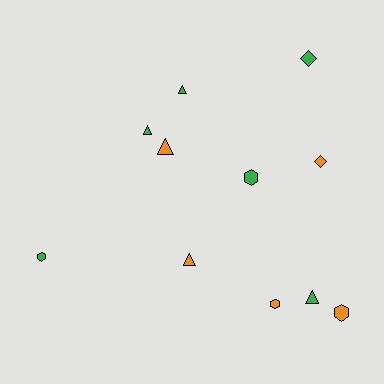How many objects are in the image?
There are 11 objects.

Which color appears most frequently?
Green, with 6 objects.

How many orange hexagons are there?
There are 2 orange hexagons.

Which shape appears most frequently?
Triangle, with 5 objects.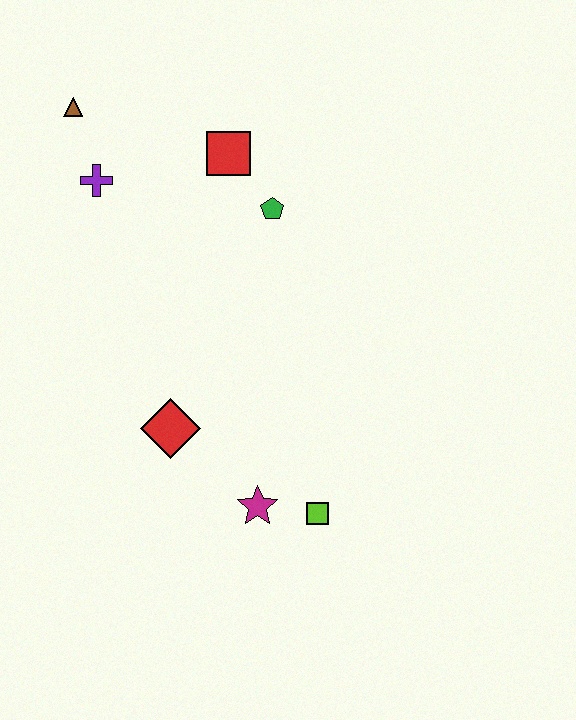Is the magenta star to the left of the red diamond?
No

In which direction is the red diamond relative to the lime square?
The red diamond is to the left of the lime square.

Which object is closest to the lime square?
The magenta star is closest to the lime square.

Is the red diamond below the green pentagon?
Yes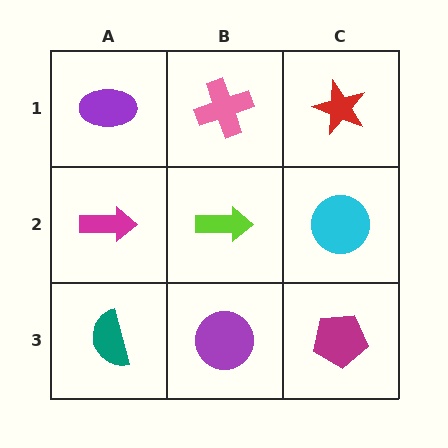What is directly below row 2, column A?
A teal semicircle.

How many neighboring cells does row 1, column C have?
2.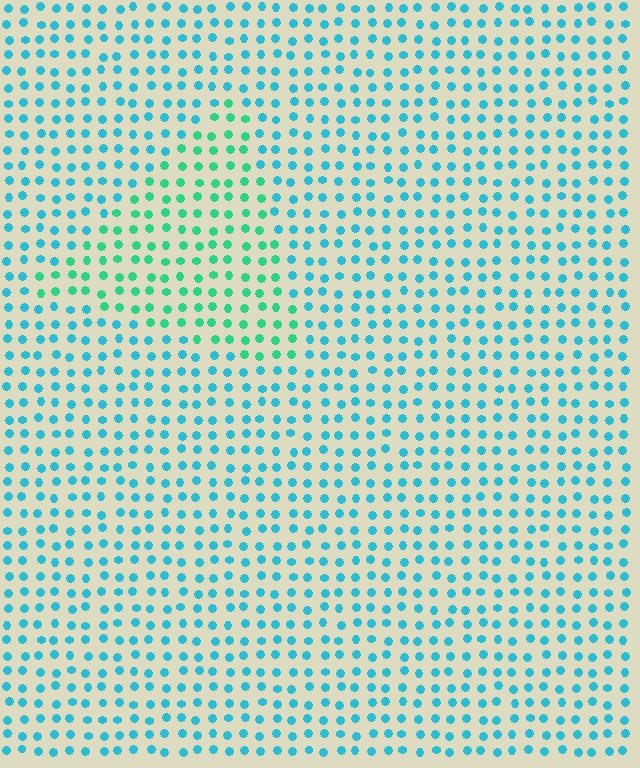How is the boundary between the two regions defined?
The boundary is defined purely by a slight shift in hue (about 36 degrees). Spacing, size, and orientation are identical on both sides.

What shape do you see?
I see a triangle.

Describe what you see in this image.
The image is filled with small cyan elements in a uniform arrangement. A triangle-shaped region is visible where the elements are tinted to a slightly different hue, forming a subtle color boundary.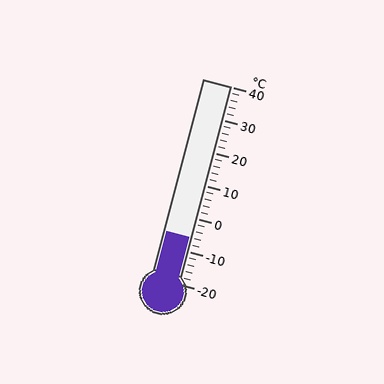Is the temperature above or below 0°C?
The temperature is below 0°C.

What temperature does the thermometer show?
The thermometer shows approximately -6°C.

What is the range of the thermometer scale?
The thermometer scale ranges from -20°C to 40°C.